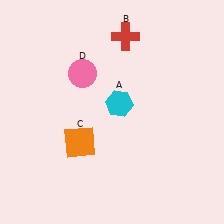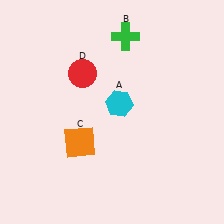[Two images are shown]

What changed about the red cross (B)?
In Image 1, B is red. In Image 2, it changed to green.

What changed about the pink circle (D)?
In Image 1, D is pink. In Image 2, it changed to red.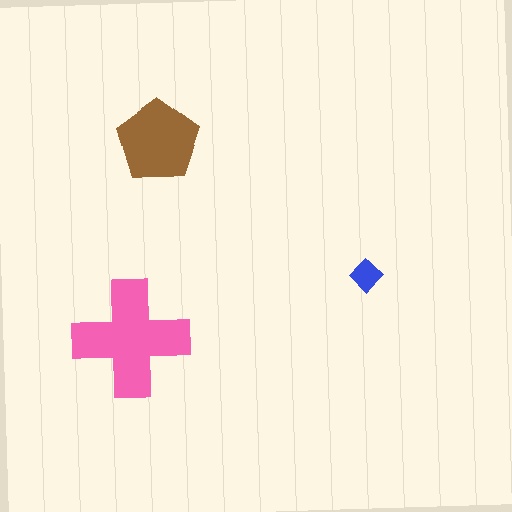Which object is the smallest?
The blue diamond.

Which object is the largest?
The pink cross.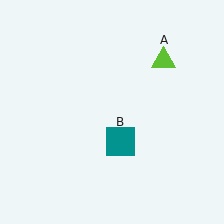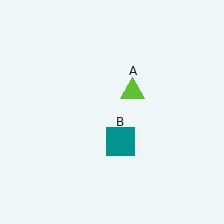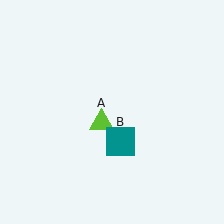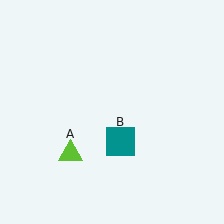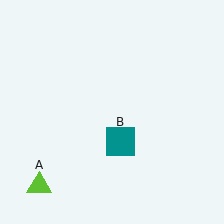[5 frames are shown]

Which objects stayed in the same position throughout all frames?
Teal square (object B) remained stationary.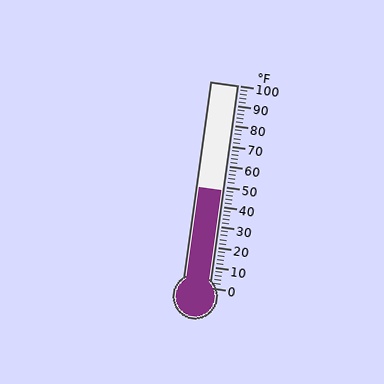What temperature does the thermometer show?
The thermometer shows approximately 48°F.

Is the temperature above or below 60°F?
The temperature is below 60°F.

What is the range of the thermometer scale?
The thermometer scale ranges from 0°F to 100°F.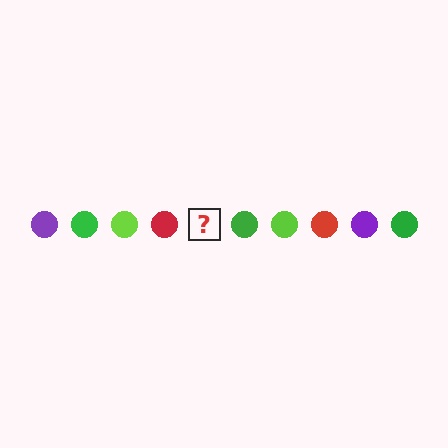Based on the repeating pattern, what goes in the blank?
The blank should be a purple circle.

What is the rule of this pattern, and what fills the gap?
The rule is that the pattern cycles through purple, green, lime, red circles. The gap should be filled with a purple circle.